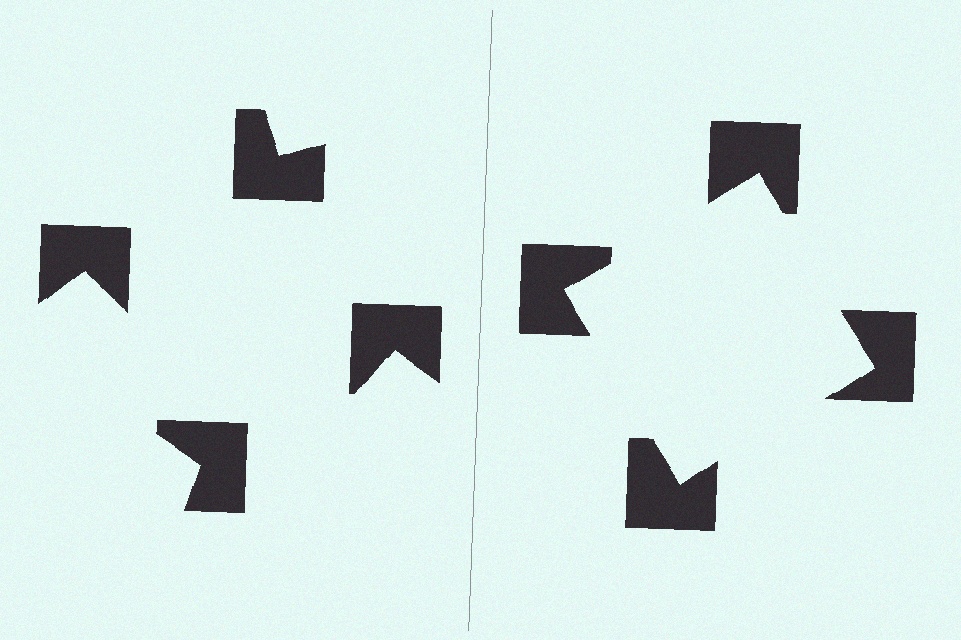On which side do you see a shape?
An illusory square appears on the right side. On the left side the wedge cuts are rotated, so no coherent shape forms.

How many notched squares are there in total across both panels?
8 — 4 on each side.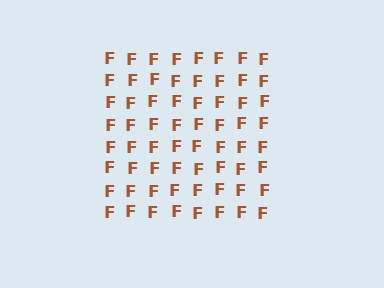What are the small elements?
The small elements are letter F's.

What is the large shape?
The large shape is a square.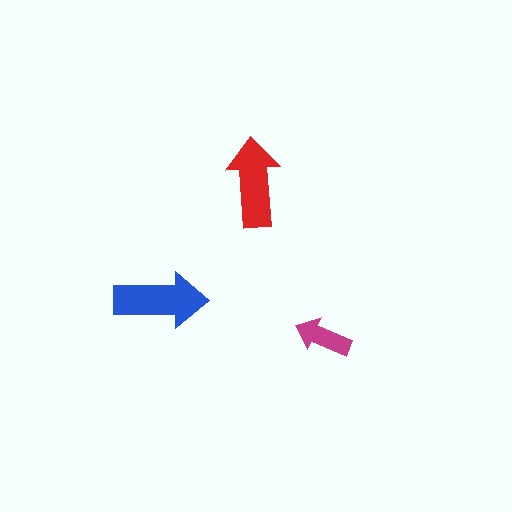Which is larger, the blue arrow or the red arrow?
The blue one.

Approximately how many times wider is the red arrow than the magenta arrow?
About 1.5 times wider.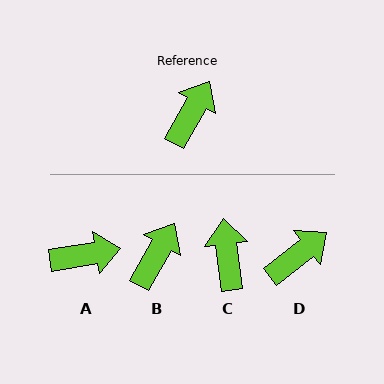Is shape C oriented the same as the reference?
No, it is off by about 37 degrees.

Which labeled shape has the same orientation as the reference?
B.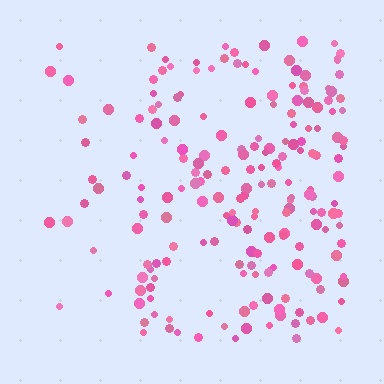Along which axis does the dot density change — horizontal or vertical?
Horizontal.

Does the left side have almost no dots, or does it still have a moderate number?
Still a moderate number, just noticeably fewer than the right.